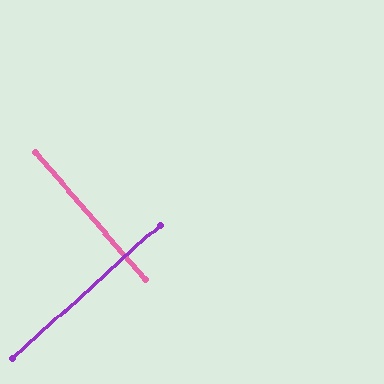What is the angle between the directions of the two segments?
Approximately 88 degrees.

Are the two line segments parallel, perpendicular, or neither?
Perpendicular — they meet at approximately 88°.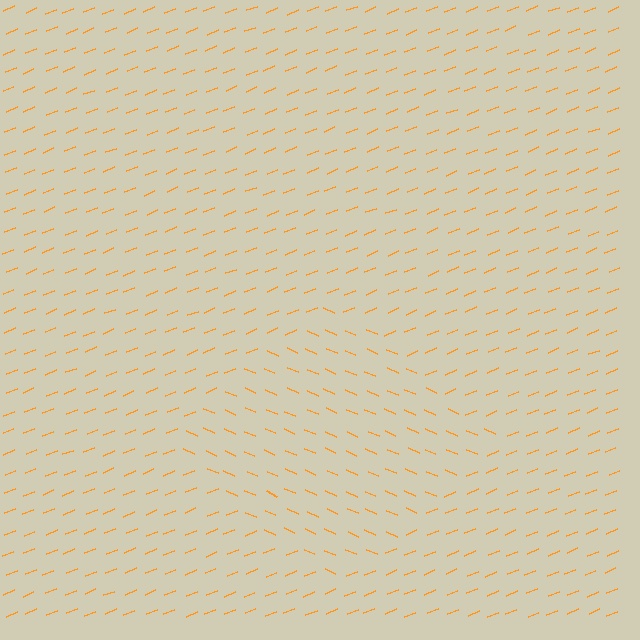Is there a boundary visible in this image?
Yes, there is a texture boundary formed by a change in line orientation.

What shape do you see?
I see a diamond.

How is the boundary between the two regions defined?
The boundary is defined purely by a change in line orientation (approximately 45 degrees difference). All lines are the same color and thickness.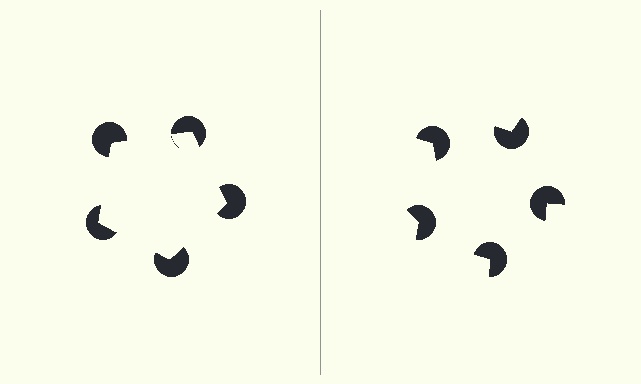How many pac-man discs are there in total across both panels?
10 — 5 on each side.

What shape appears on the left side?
An illusory pentagon.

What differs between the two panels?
The pac-man discs are positioned identically on both sides; only the wedge orientations differ. On the left they align to a pentagon; on the right they are misaligned.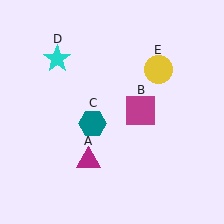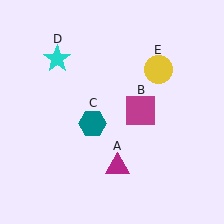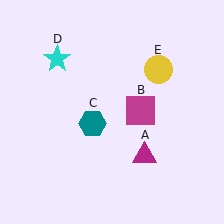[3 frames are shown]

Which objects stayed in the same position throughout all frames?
Magenta square (object B) and teal hexagon (object C) and cyan star (object D) and yellow circle (object E) remained stationary.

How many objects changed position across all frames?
1 object changed position: magenta triangle (object A).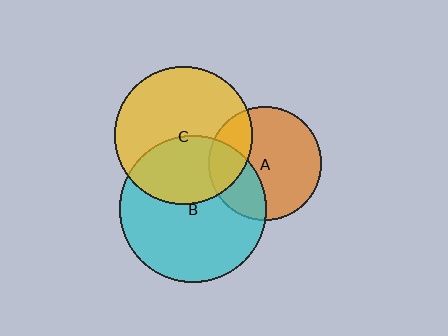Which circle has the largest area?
Circle B (cyan).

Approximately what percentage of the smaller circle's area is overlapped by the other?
Approximately 25%.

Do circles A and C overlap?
Yes.